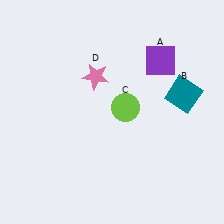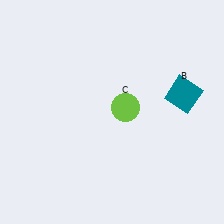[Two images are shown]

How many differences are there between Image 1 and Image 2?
There are 2 differences between the two images.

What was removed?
The purple square (A), the pink star (D) were removed in Image 2.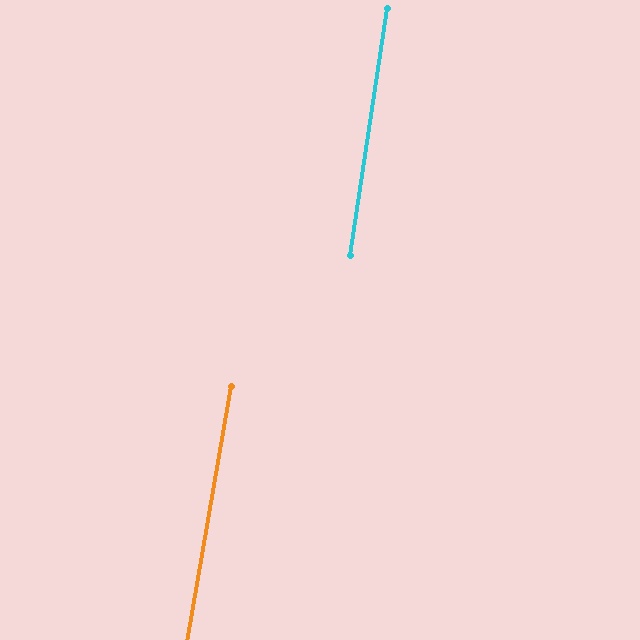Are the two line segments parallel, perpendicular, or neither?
Parallel — their directions differ by only 1.2°.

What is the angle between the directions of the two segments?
Approximately 1 degree.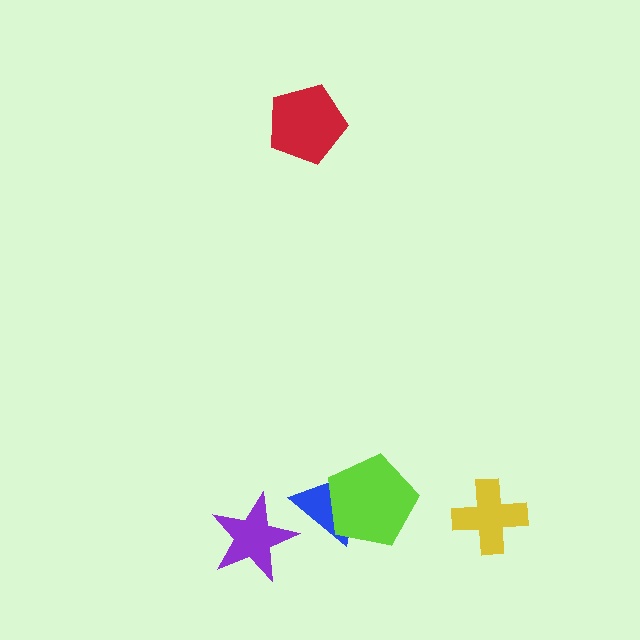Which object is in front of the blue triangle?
The lime pentagon is in front of the blue triangle.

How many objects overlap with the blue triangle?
1 object overlaps with the blue triangle.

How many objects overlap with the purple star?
0 objects overlap with the purple star.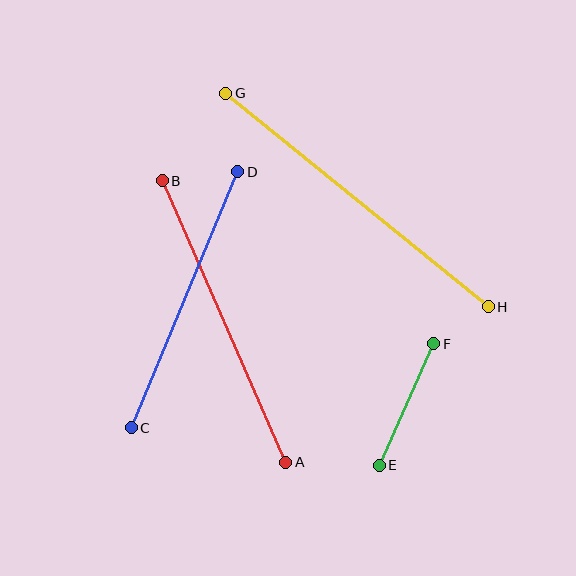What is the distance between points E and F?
The distance is approximately 133 pixels.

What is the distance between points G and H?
The distance is approximately 338 pixels.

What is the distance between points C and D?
The distance is approximately 277 pixels.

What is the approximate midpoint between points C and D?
The midpoint is at approximately (184, 300) pixels.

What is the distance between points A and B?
The distance is approximately 308 pixels.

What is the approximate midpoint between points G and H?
The midpoint is at approximately (357, 200) pixels.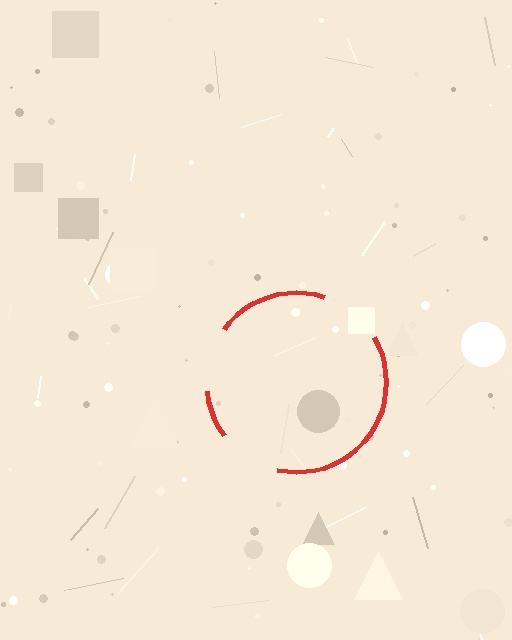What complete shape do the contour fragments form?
The contour fragments form a circle.